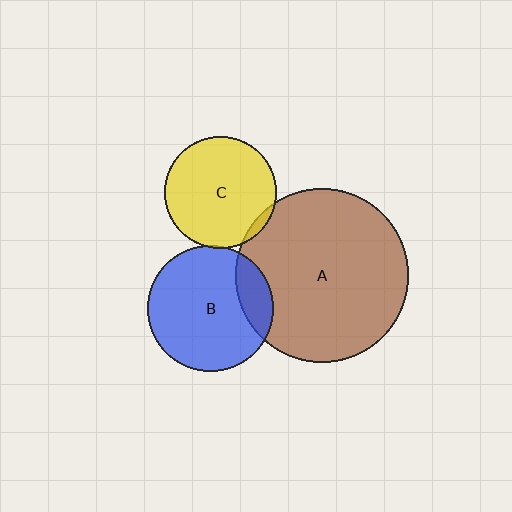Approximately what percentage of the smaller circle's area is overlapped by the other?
Approximately 15%.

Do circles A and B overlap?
Yes.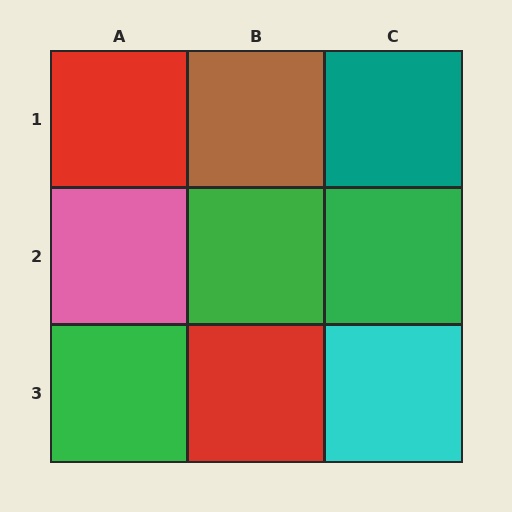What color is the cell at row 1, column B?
Brown.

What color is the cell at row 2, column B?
Green.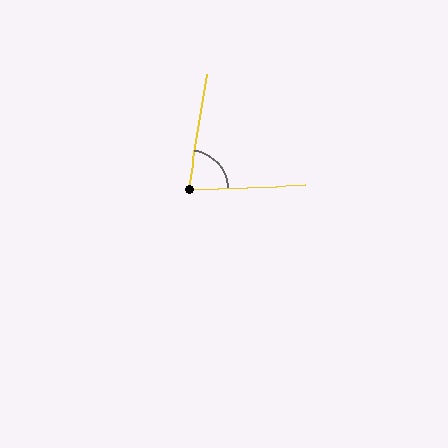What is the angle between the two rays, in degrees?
Approximately 79 degrees.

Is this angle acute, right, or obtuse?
It is acute.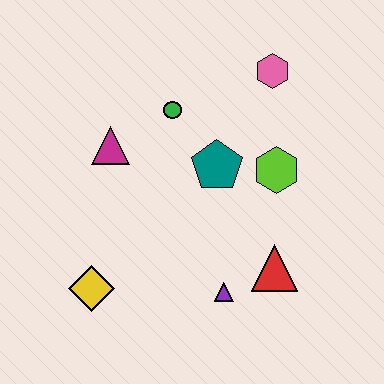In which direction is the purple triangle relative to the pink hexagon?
The purple triangle is below the pink hexagon.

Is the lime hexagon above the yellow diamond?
Yes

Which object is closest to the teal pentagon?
The lime hexagon is closest to the teal pentagon.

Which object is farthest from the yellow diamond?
The pink hexagon is farthest from the yellow diamond.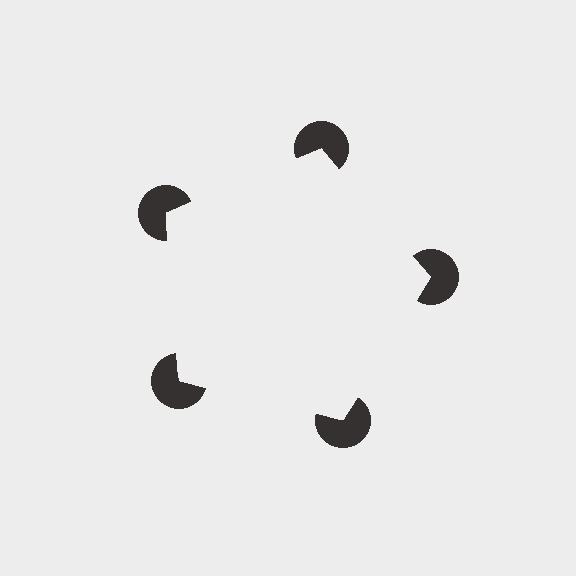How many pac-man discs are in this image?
There are 5 — one at each vertex of the illusory pentagon.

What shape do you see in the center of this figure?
An illusory pentagon — its edges are inferred from the aligned wedge cuts in the pac-man discs, not physically drawn.